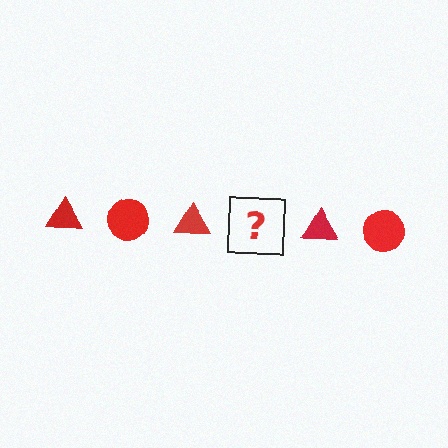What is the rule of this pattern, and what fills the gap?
The rule is that the pattern cycles through triangle, circle shapes in red. The gap should be filled with a red circle.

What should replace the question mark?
The question mark should be replaced with a red circle.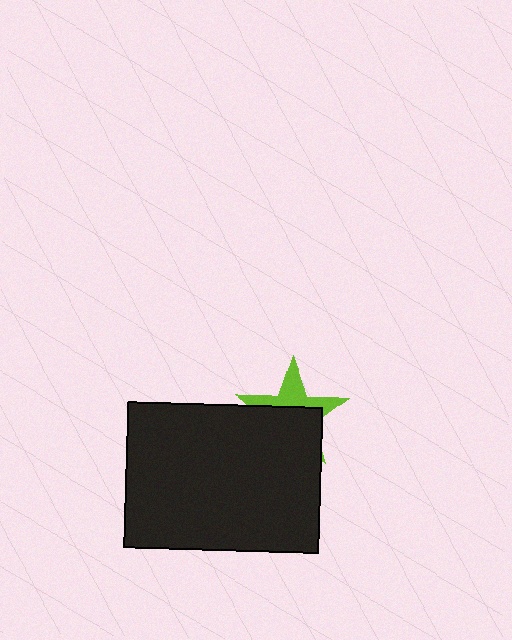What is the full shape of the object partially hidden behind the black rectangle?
The partially hidden object is a lime star.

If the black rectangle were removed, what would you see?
You would see the complete lime star.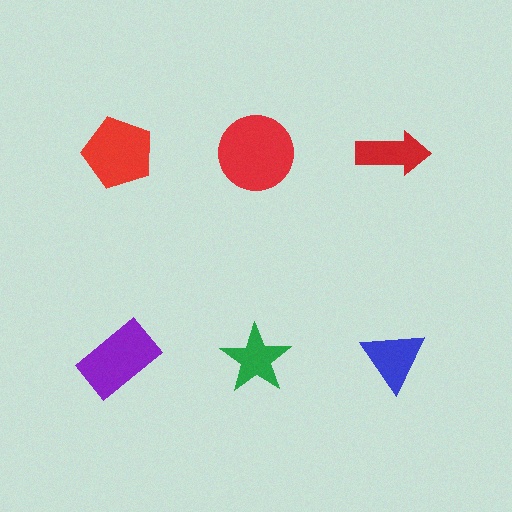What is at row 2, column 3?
A blue triangle.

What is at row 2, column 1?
A purple rectangle.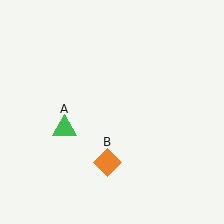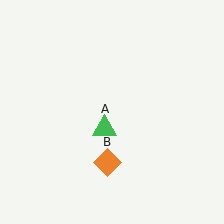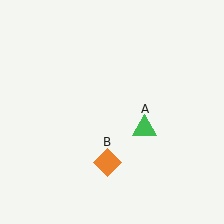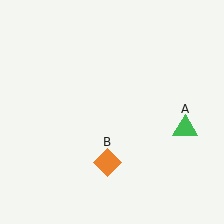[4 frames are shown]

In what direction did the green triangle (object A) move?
The green triangle (object A) moved right.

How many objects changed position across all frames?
1 object changed position: green triangle (object A).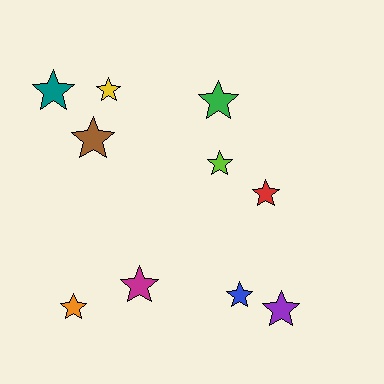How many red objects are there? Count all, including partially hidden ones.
There is 1 red object.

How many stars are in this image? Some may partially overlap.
There are 10 stars.